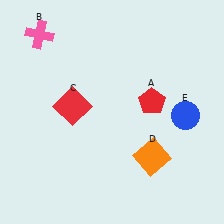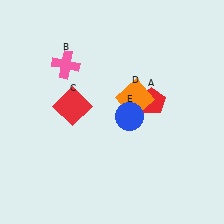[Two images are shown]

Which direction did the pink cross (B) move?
The pink cross (B) moved down.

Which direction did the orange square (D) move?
The orange square (D) moved up.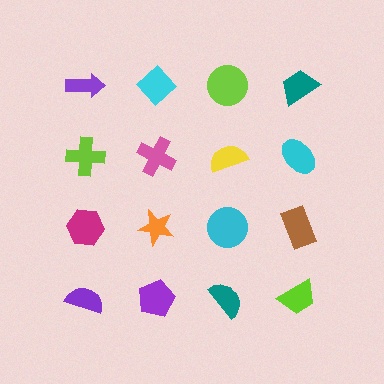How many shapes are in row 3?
4 shapes.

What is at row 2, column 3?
A yellow semicircle.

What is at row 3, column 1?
A magenta hexagon.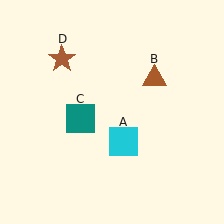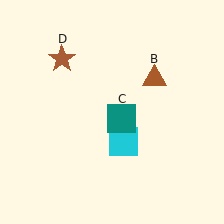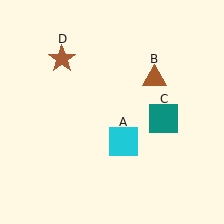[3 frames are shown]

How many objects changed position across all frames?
1 object changed position: teal square (object C).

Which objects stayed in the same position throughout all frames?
Cyan square (object A) and brown triangle (object B) and brown star (object D) remained stationary.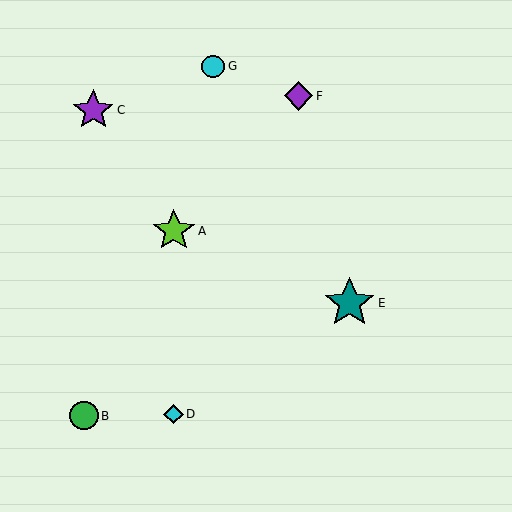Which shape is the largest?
The teal star (labeled E) is the largest.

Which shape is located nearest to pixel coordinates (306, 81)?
The purple diamond (labeled F) at (298, 96) is nearest to that location.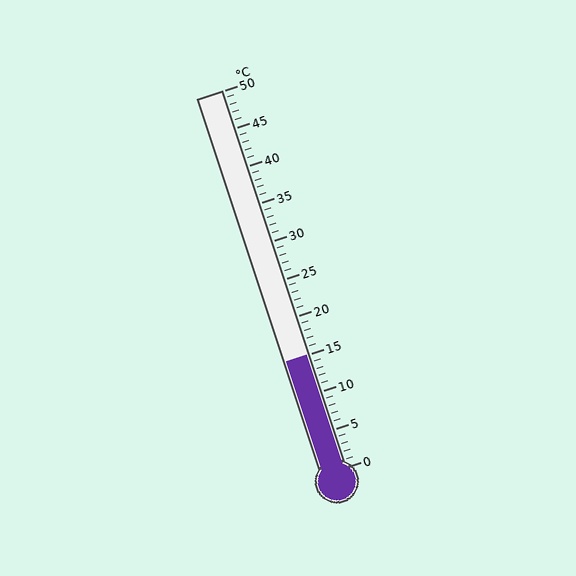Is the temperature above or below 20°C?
The temperature is below 20°C.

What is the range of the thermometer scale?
The thermometer scale ranges from 0°C to 50°C.